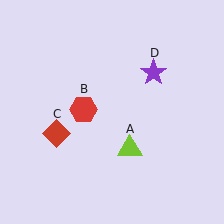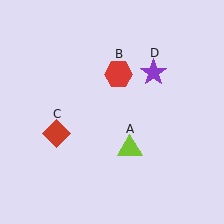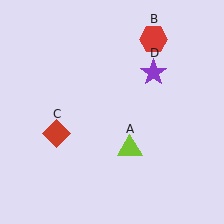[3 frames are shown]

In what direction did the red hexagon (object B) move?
The red hexagon (object B) moved up and to the right.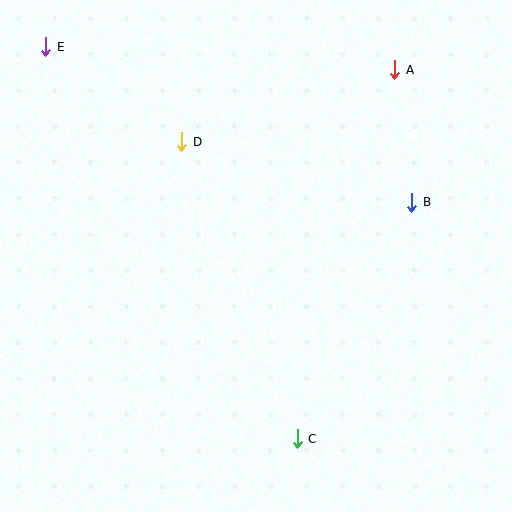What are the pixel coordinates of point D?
Point D is at (182, 142).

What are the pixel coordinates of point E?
Point E is at (46, 47).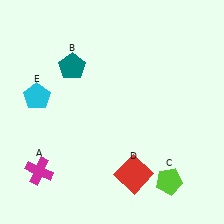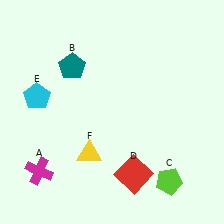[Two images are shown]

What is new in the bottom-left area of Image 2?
A yellow triangle (F) was added in the bottom-left area of Image 2.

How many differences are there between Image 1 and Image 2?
There is 1 difference between the two images.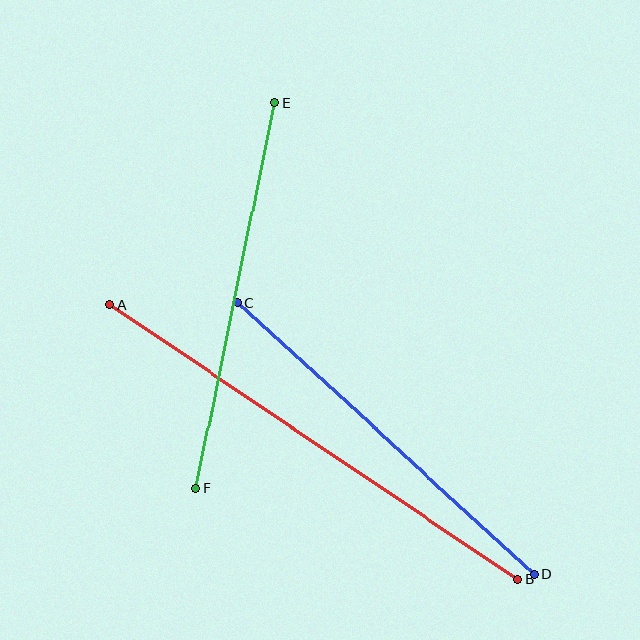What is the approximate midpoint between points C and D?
The midpoint is at approximately (386, 438) pixels.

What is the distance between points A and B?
The distance is approximately 491 pixels.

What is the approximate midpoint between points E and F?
The midpoint is at approximately (235, 295) pixels.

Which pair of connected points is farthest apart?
Points A and B are farthest apart.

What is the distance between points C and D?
The distance is approximately 402 pixels.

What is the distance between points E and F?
The distance is approximately 394 pixels.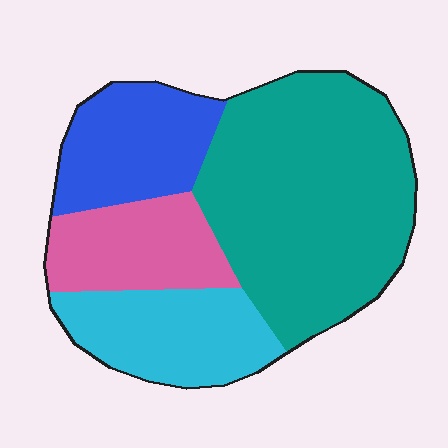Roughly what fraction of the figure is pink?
Pink covers about 15% of the figure.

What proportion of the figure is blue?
Blue takes up about one sixth (1/6) of the figure.